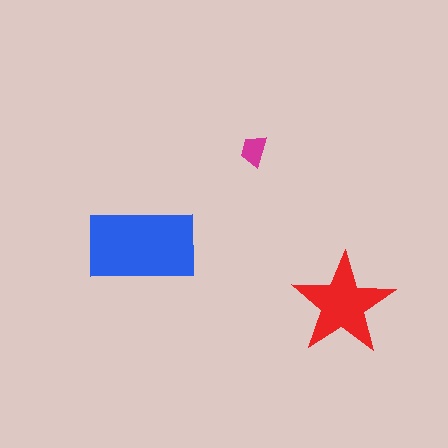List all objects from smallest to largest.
The magenta trapezoid, the red star, the blue rectangle.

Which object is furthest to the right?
The red star is rightmost.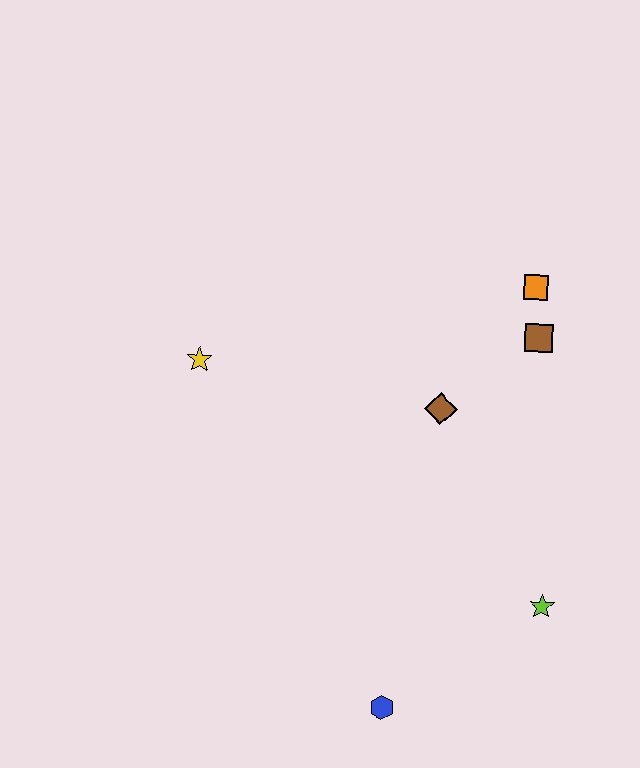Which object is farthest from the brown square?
The blue hexagon is farthest from the brown square.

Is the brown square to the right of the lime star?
No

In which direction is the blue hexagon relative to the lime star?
The blue hexagon is to the left of the lime star.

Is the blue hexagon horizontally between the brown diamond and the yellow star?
Yes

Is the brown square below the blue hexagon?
No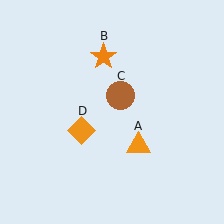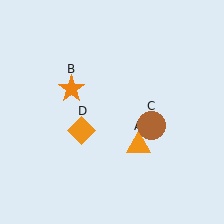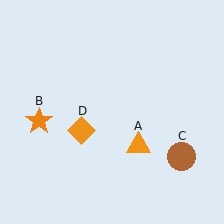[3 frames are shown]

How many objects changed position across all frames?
2 objects changed position: orange star (object B), brown circle (object C).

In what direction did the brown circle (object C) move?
The brown circle (object C) moved down and to the right.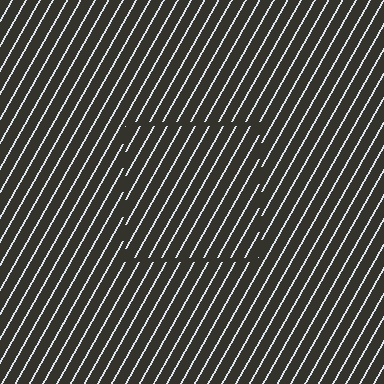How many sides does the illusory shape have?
4 sides — the line-ends trace a square.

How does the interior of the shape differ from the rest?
The interior of the shape contains the same grating, shifted by half a period — the contour is defined by the phase discontinuity where line-ends from the inner and outer gratings abut.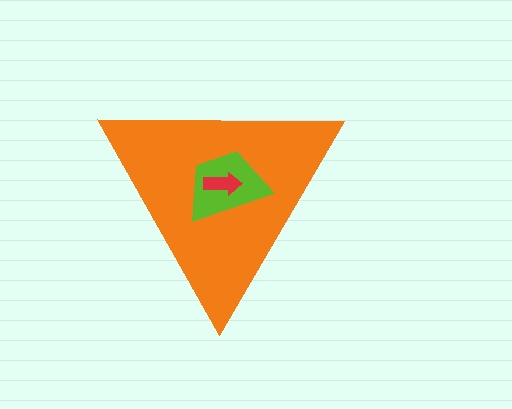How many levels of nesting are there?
3.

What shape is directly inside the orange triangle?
The lime trapezoid.